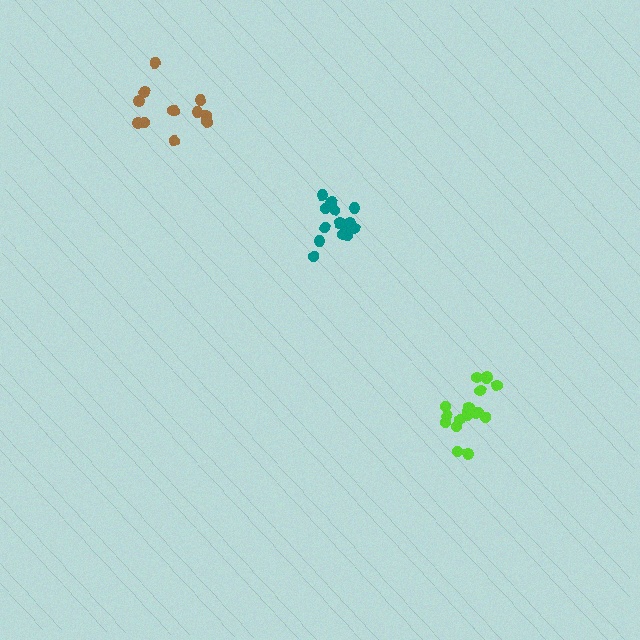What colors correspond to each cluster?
The clusters are colored: teal, brown, lime.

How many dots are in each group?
Group 1: 15 dots, Group 2: 12 dots, Group 3: 18 dots (45 total).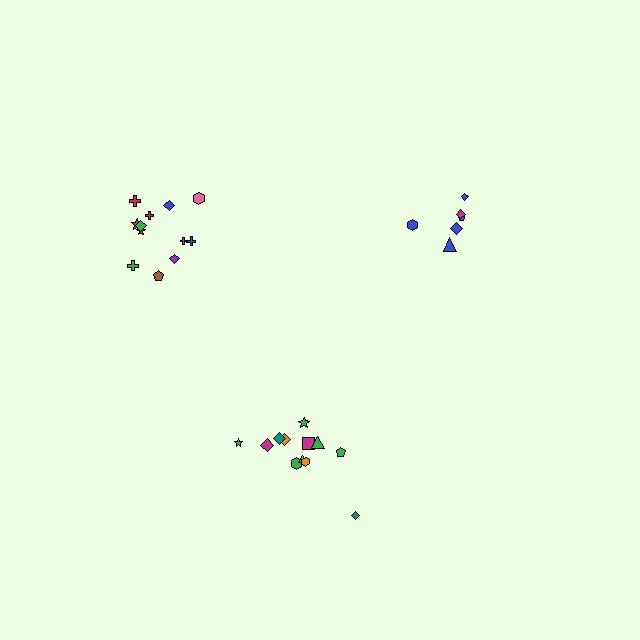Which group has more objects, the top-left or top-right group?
The top-left group.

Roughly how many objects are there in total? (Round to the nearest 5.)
Roughly 30 objects in total.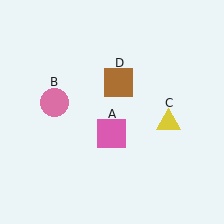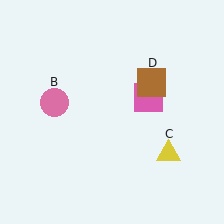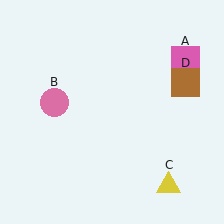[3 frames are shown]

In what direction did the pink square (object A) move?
The pink square (object A) moved up and to the right.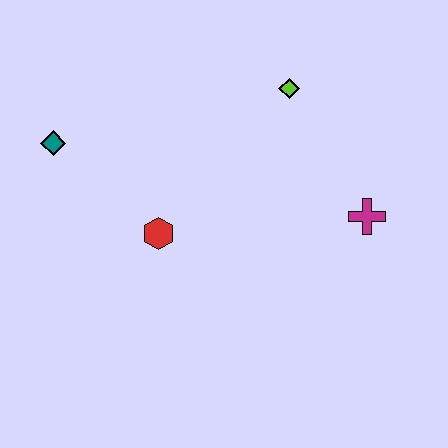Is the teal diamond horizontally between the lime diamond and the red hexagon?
No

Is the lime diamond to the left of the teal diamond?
No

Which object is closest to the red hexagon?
The teal diamond is closest to the red hexagon.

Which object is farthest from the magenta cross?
The teal diamond is farthest from the magenta cross.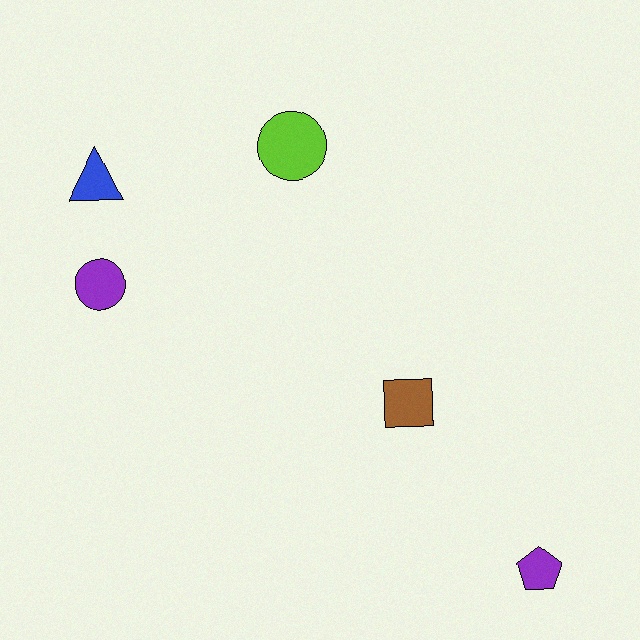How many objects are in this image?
There are 5 objects.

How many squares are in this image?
There is 1 square.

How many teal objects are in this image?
There are no teal objects.